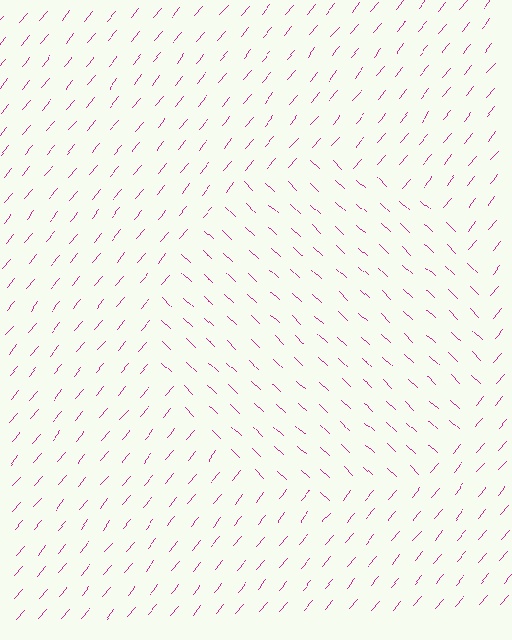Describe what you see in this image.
The image is filled with small magenta line segments. A circle region in the image has lines oriented differently from the surrounding lines, creating a visible texture boundary.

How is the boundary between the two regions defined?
The boundary is defined purely by a change in line orientation (approximately 86 degrees difference). All lines are the same color and thickness.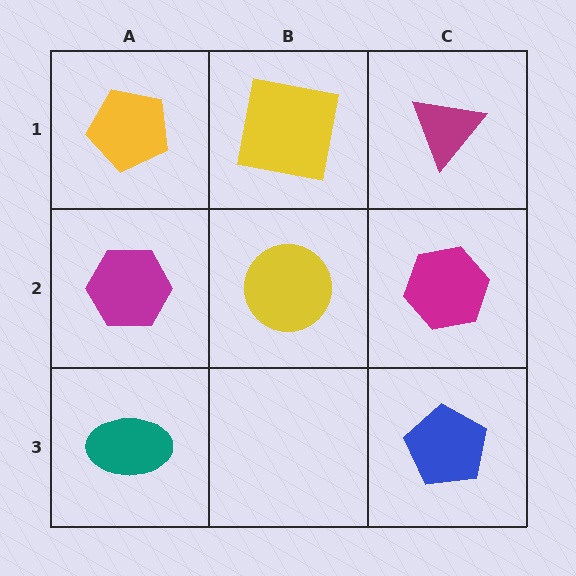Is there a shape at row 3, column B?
No, that cell is empty.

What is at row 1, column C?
A magenta triangle.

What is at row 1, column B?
A yellow square.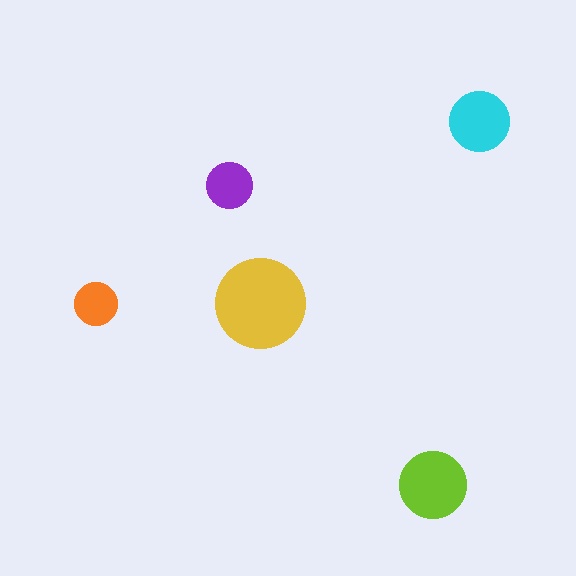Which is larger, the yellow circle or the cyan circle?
The yellow one.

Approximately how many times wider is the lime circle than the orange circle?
About 1.5 times wider.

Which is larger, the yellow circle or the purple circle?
The yellow one.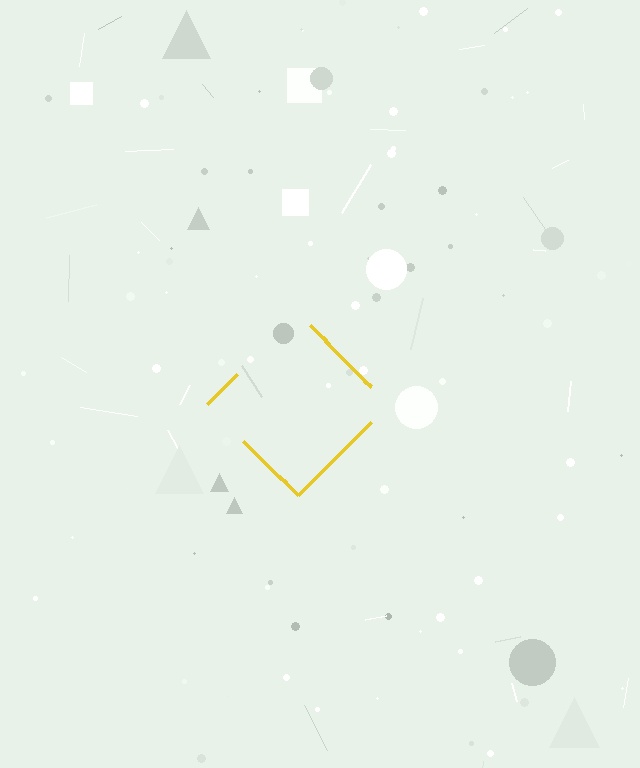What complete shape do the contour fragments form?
The contour fragments form a diamond.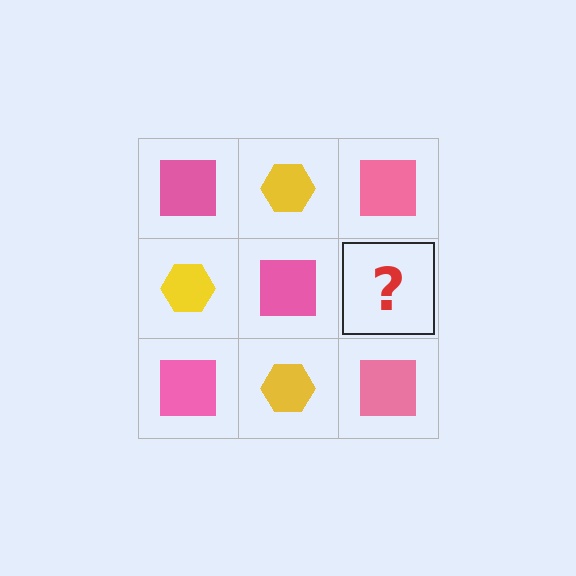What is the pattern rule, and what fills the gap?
The rule is that it alternates pink square and yellow hexagon in a checkerboard pattern. The gap should be filled with a yellow hexagon.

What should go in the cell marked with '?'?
The missing cell should contain a yellow hexagon.